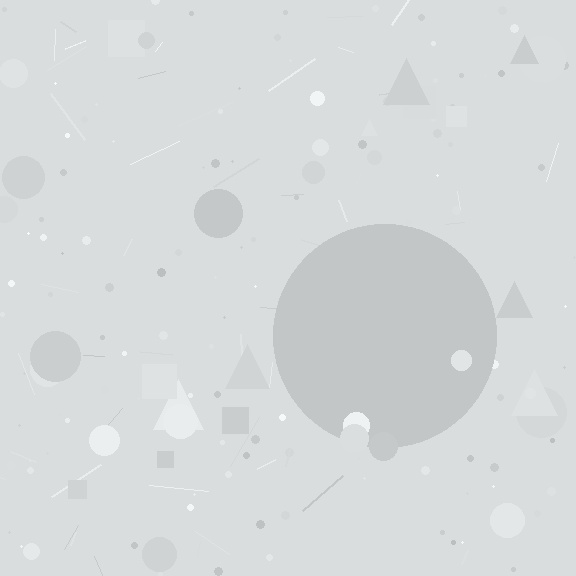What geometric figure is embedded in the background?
A circle is embedded in the background.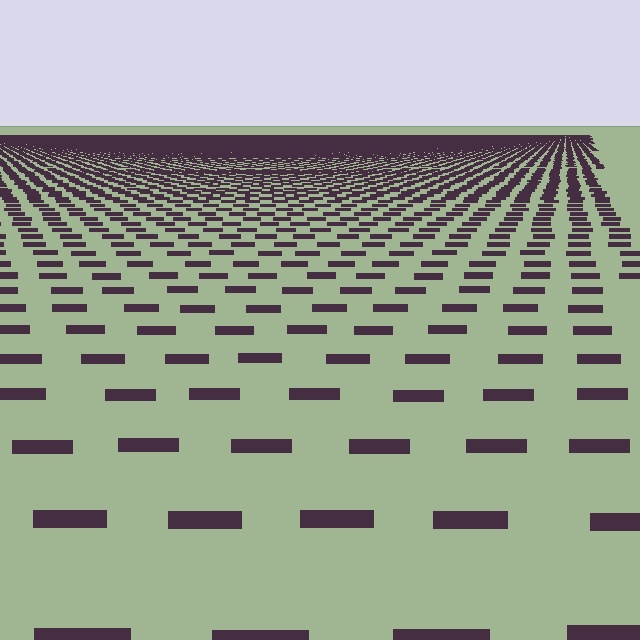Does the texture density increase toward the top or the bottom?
Density increases toward the top.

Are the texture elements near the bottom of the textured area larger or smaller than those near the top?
Larger. Near the bottom, elements are closer to the viewer and appear at a bigger on-screen size.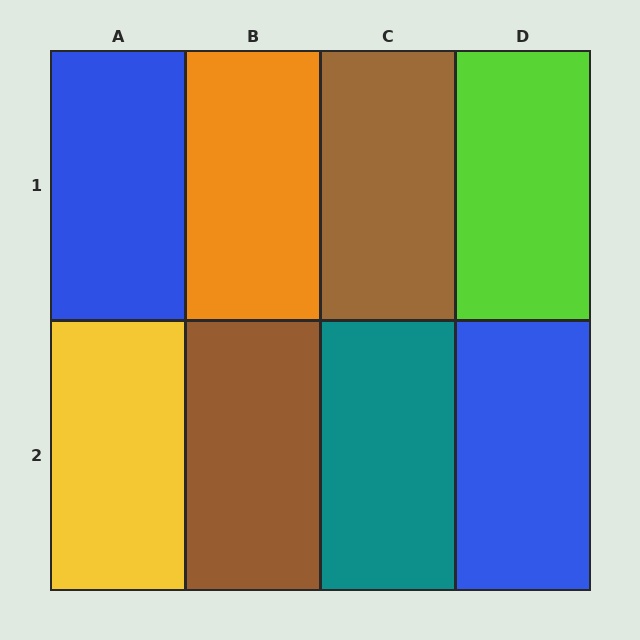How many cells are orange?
1 cell is orange.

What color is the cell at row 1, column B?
Orange.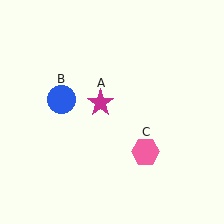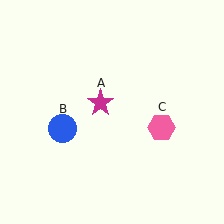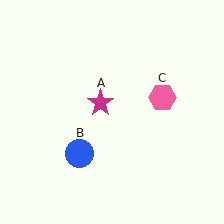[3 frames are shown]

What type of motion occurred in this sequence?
The blue circle (object B), pink hexagon (object C) rotated counterclockwise around the center of the scene.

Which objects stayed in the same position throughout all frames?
Magenta star (object A) remained stationary.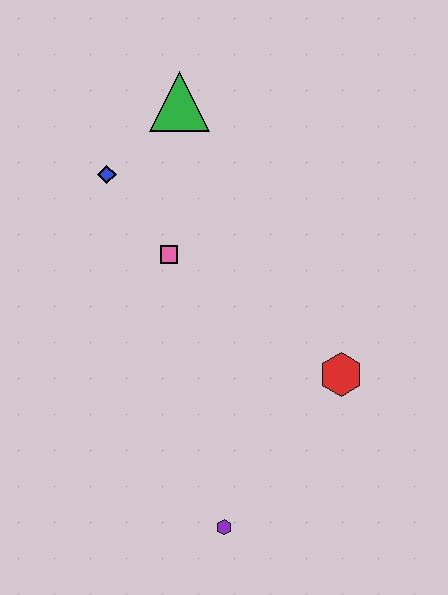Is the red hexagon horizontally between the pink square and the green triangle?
No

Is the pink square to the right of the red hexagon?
No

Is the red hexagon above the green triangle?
No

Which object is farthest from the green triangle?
The purple hexagon is farthest from the green triangle.